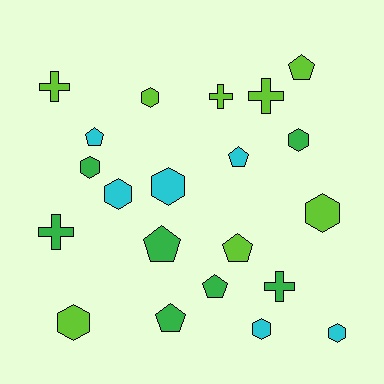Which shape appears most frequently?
Hexagon, with 9 objects.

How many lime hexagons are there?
There are 3 lime hexagons.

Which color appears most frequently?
Lime, with 8 objects.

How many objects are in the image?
There are 21 objects.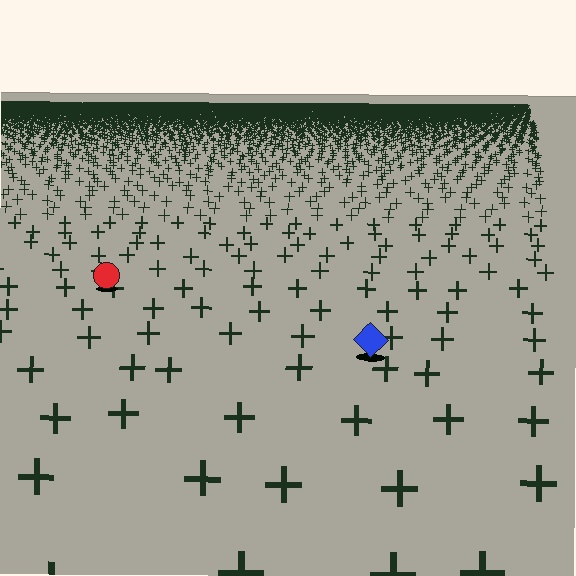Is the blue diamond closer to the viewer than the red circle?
Yes. The blue diamond is closer — you can tell from the texture gradient: the ground texture is coarser near it.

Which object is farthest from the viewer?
The red circle is farthest from the viewer. It appears smaller and the ground texture around it is denser.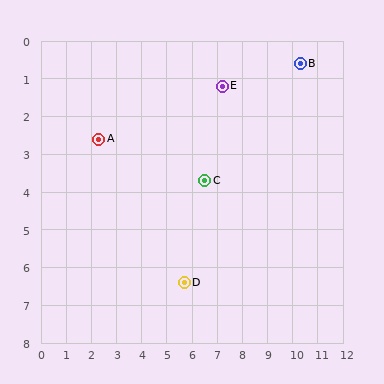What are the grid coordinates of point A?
Point A is at approximately (2.3, 2.6).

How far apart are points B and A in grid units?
Points B and A are about 8.2 grid units apart.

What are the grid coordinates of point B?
Point B is at approximately (10.3, 0.6).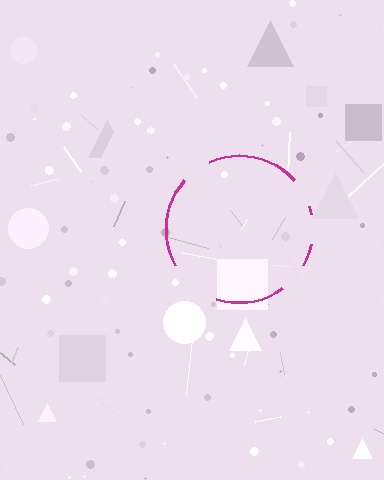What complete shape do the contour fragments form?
The contour fragments form a circle.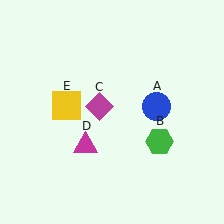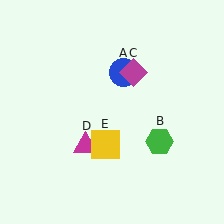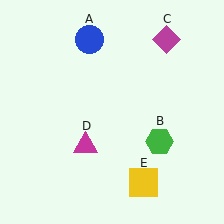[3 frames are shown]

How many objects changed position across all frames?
3 objects changed position: blue circle (object A), magenta diamond (object C), yellow square (object E).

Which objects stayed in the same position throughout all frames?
Green hexagon (object B) and magenta triangle (object D) remained stationary.